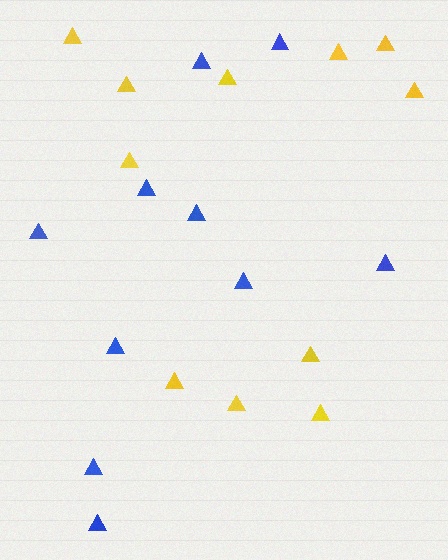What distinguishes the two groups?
There are 2 groups: one group of yellow triangles (11) and one group of blue triangles (10).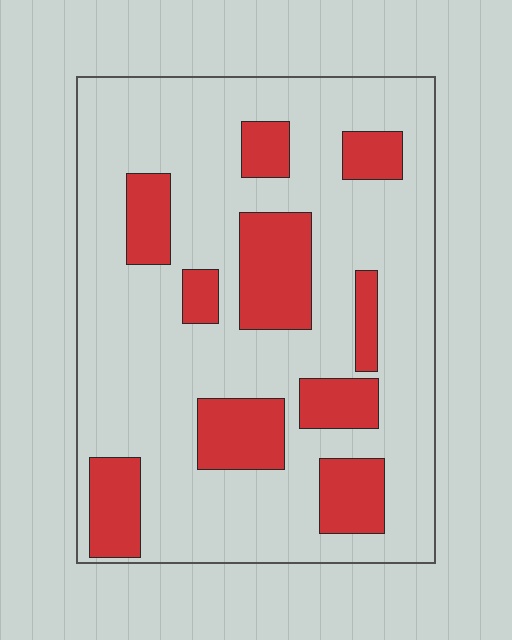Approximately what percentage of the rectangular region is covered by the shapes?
Approximately 25%.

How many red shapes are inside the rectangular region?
10.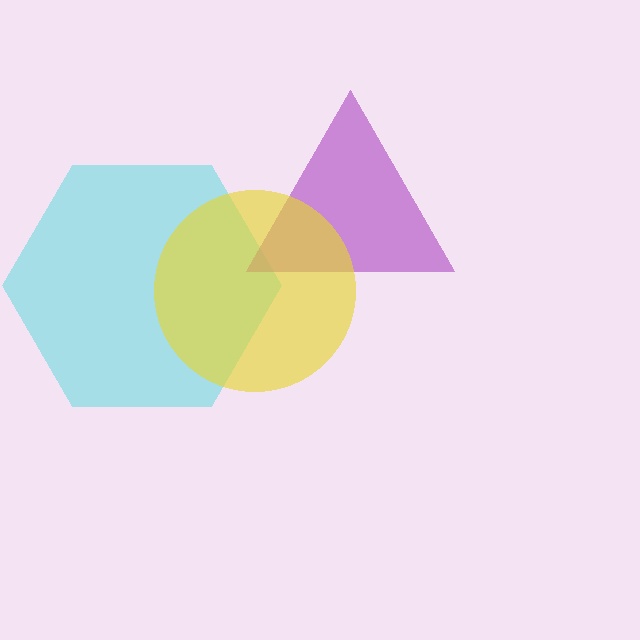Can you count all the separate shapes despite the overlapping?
Yes, there are 3 separate shapes.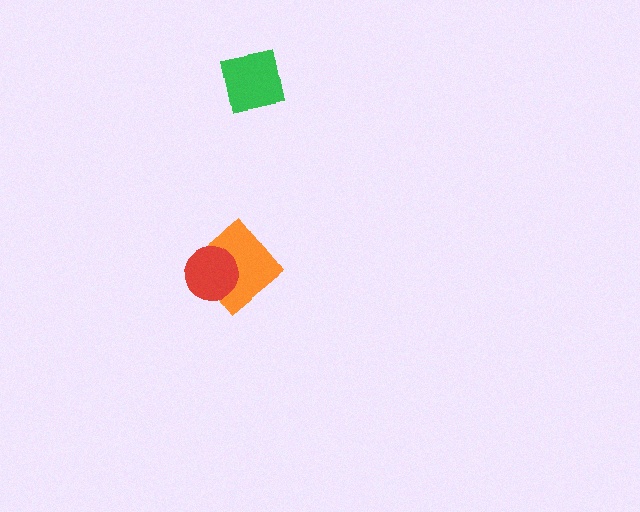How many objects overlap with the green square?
0 objects overlap with the green square.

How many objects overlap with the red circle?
1 object overlaps with the red circle.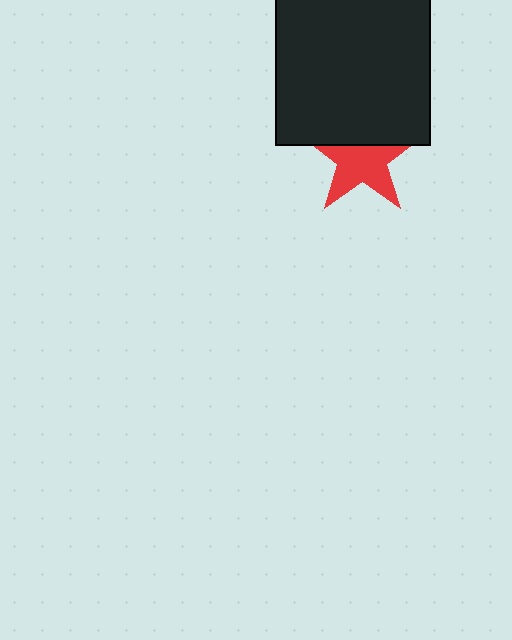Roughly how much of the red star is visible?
About half of it is visible (roughly 64%).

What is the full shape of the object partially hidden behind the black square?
The partially hidden object is a red star.